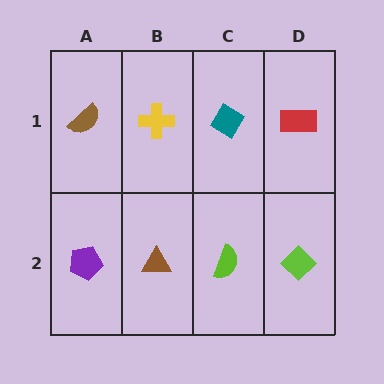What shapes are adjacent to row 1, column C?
A lime semicircle (row 2, column C), a yellow cross (row 1, column B), a red rectangle (row 1, column D).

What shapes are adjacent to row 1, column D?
A lime diamond (row 2, column D), a teal diamond (row 1, column C).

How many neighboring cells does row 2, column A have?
2.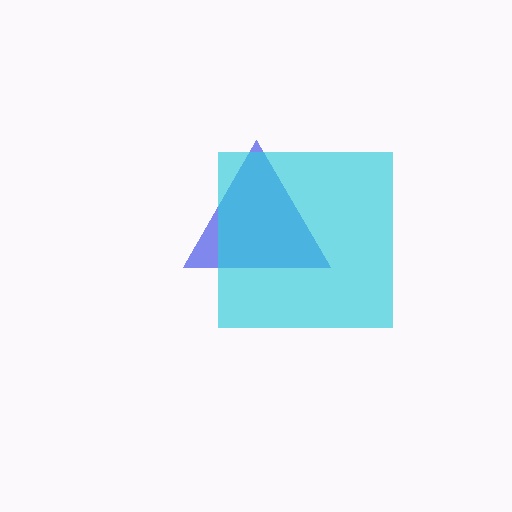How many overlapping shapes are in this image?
There are 2 overlapping shapes in the image.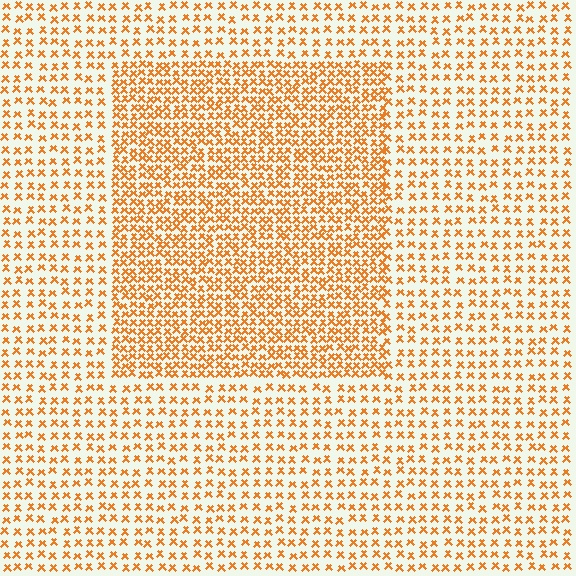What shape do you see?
I see a rectangle.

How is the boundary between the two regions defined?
The boundary is defined by a change in element density (approximately 1.9x ratio). All elements are the same color, size, and shape.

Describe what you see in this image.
The image contains small orange elements arranged at two different densities. A rectangle-shaped region is visible where the elements are more densely packed than the surrounding area.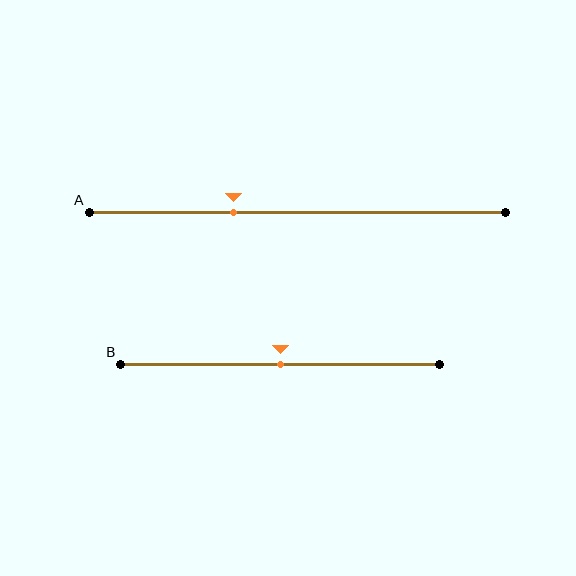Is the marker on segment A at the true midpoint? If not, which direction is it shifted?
No, the marker on segment A is shifted to the left by about 15% of the segment length.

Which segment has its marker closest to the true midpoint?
Segment B has its marker closest to the true midpoint.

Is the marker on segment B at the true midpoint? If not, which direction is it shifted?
Yes, the marker on segment B is at the true midpoint.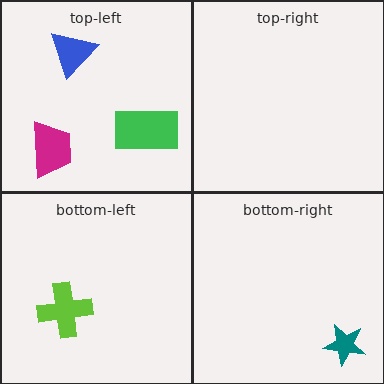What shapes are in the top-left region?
The magenta trapezoid, the blue triangle, the green rectangle.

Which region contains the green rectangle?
The top-left region.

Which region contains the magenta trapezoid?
The top-left region.